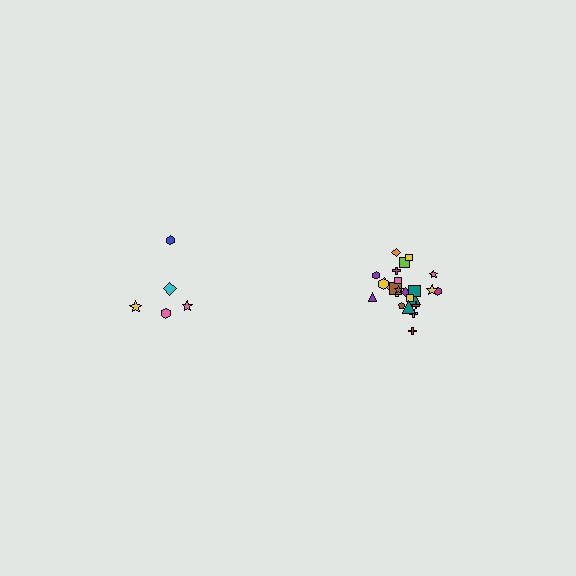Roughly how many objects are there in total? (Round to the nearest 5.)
Roughly 30 objects in total.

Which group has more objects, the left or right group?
The right group.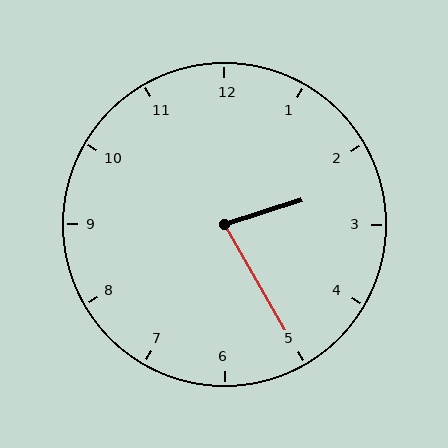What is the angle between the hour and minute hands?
Approximately 78 degrees.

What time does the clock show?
2:25.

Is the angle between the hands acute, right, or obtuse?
It is acute.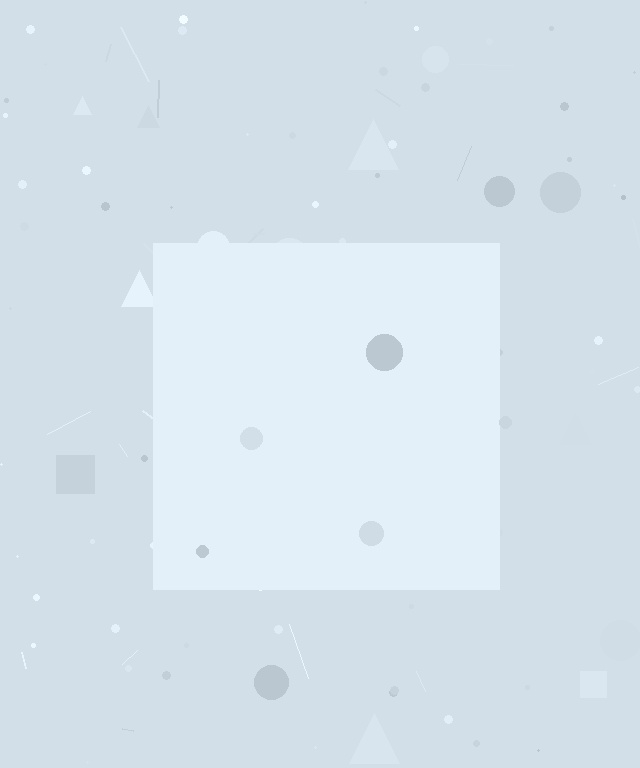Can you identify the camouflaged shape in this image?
The camouflaged shape is a square.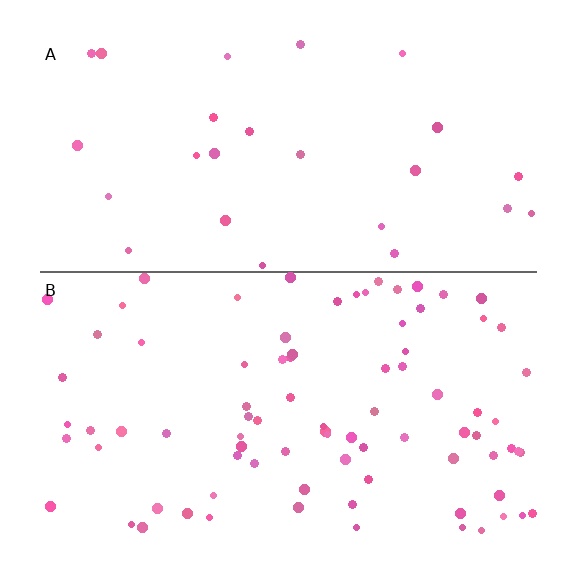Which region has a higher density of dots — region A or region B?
B (the bottom).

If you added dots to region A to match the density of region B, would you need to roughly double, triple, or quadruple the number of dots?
Approximately triple.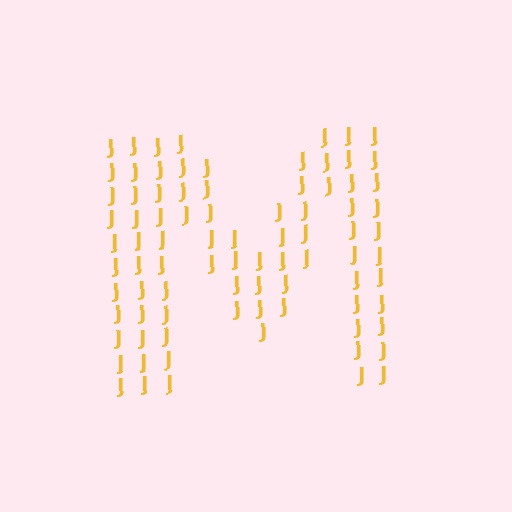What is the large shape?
The large shape is the letter M.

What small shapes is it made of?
It is made of small letter J's.